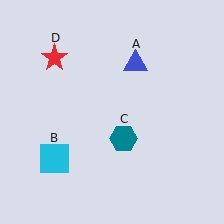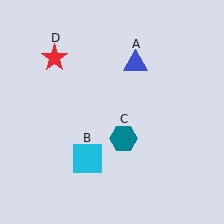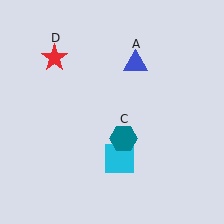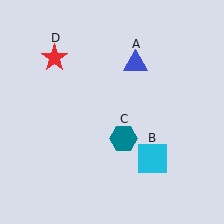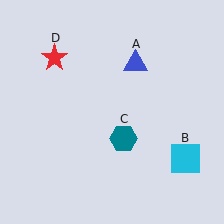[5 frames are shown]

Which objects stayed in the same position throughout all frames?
Blue triangle (object A) and teal hexagon (object C) and red star (object D) remained stationary.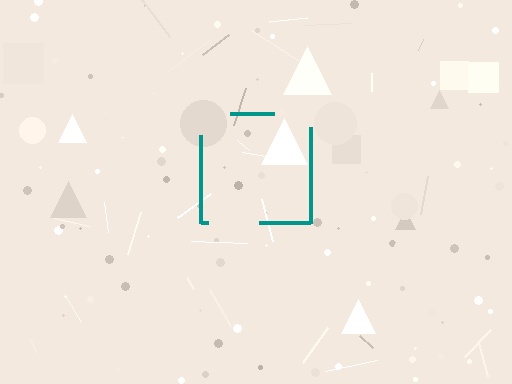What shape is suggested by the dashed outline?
The dashed outline suggests a square.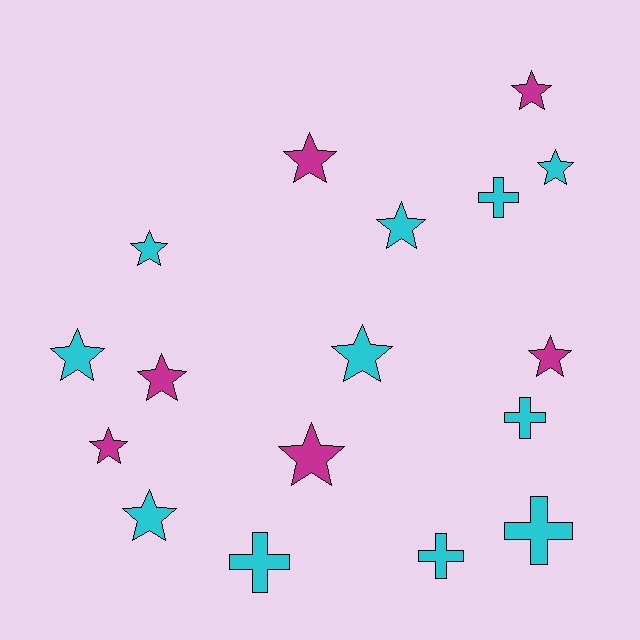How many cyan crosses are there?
There are 5 cyan crosses.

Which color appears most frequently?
Cyan, with 11 objects.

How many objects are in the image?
There are 17 objects.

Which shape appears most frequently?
Star, with 12 objects.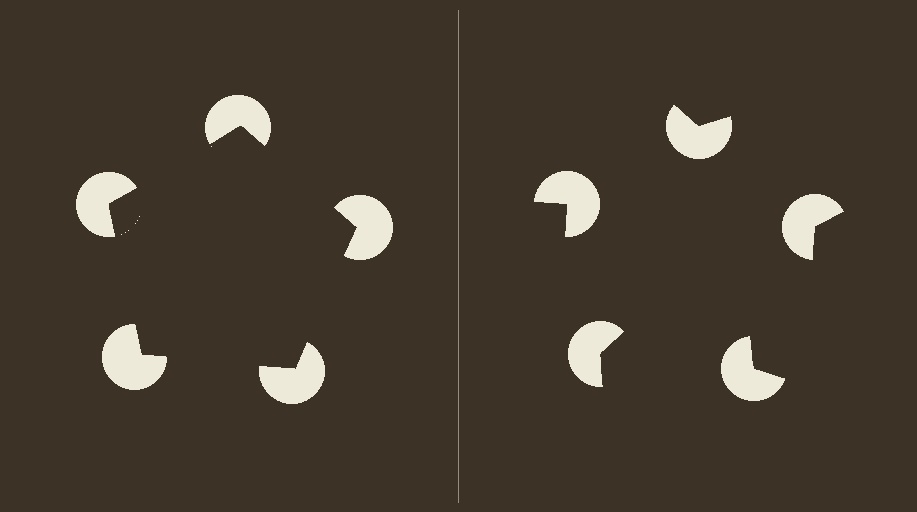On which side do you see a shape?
An illusory pentagon appears on the left side. On the right side the wedge cuts are rotated, so no coherent shape forms.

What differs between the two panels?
The pac-man discs are positioned identically on both sides; only the wedge orientations differ. On the left they align to a pentagon; on the right they are misaligned.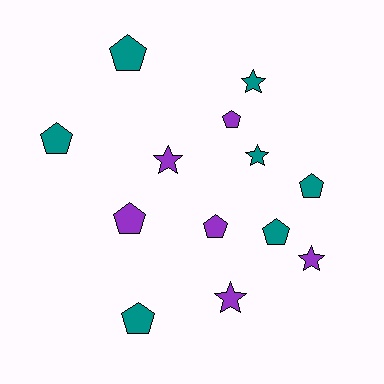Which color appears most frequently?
Teal, with 7 objects.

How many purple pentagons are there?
There are 3 purple pentagons.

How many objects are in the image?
There are 13 objects.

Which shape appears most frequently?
Pentagon, with 8 objects.